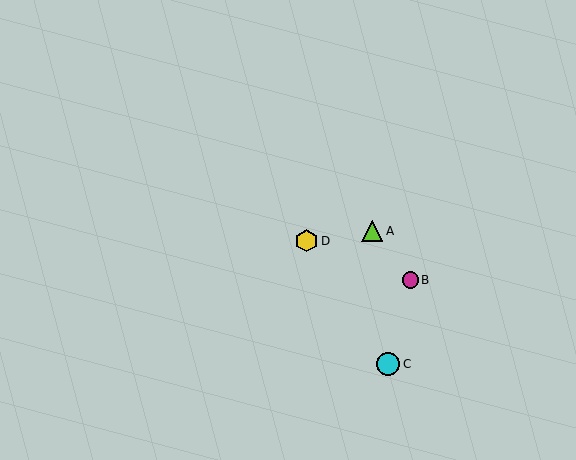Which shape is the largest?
The cyan circle (labeled C) is the largest.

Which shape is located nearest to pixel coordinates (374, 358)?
The cyan circle (labeled C) at (388, 364) is nearest to that location.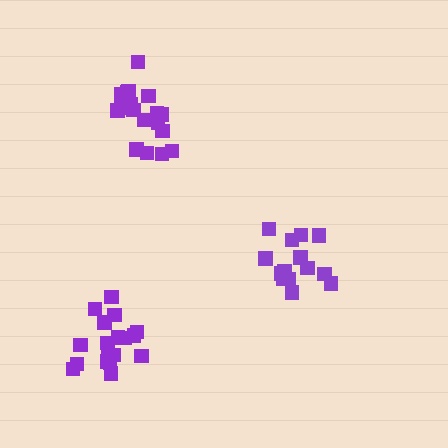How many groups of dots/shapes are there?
There are 3 groups.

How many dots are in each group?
Group 1: 18 dots, Group 2: 14 dots, Group 3: 18 dots (50 total).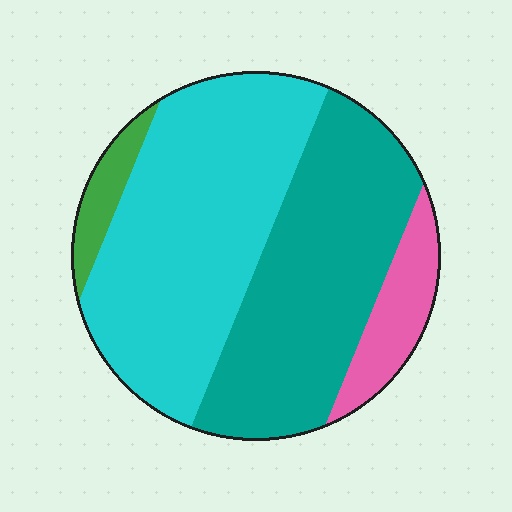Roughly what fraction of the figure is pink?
Pink covers roughly 10% of the figure.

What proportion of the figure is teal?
Teal covers roughly 40% of the figure.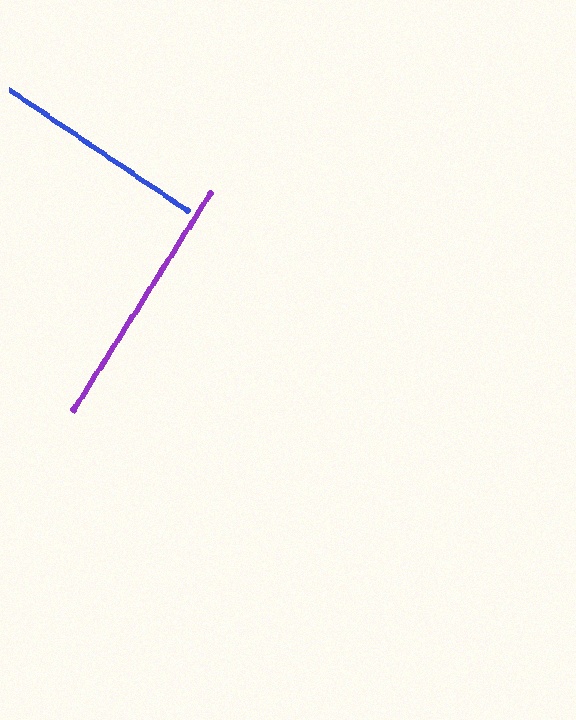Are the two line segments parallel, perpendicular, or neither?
Perpendicular — they meet at approximately 88°.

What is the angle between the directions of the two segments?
Approximately 88 degrees.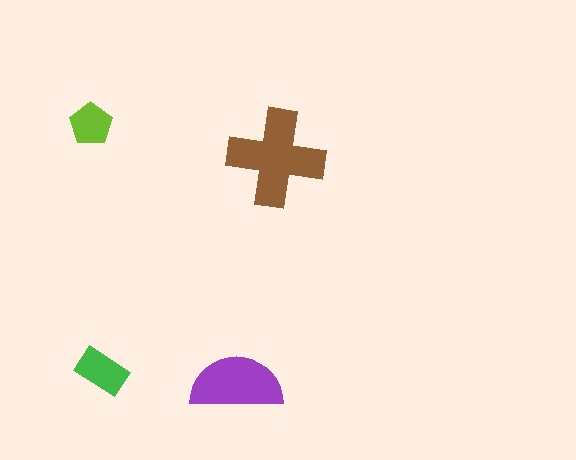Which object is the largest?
The brown cross.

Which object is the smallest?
The lime pentagon.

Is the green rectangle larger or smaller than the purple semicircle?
Smaller.